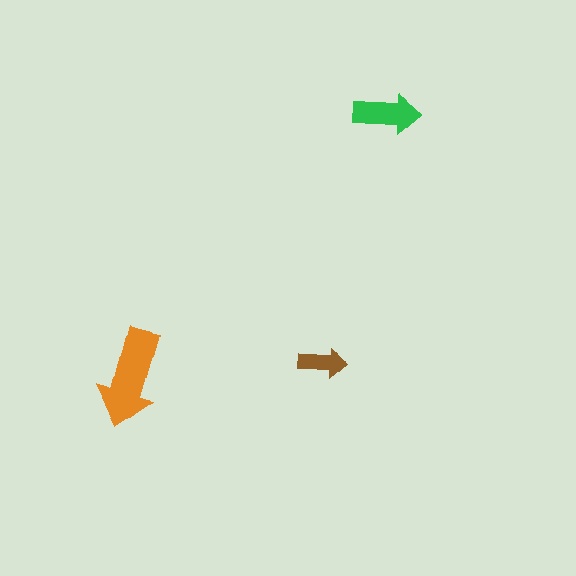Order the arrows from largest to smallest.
the orange one, the green one, the brown one.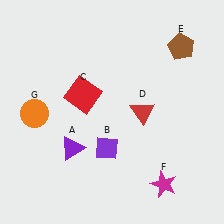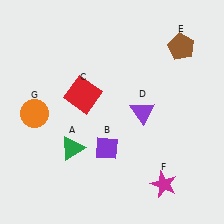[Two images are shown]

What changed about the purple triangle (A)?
In Image 1, A is purple. In Image 2, it changed to green.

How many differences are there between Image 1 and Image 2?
There are 2 differences between the two images.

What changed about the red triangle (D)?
In Image 1, D is red. In Image 2, it changed to purple.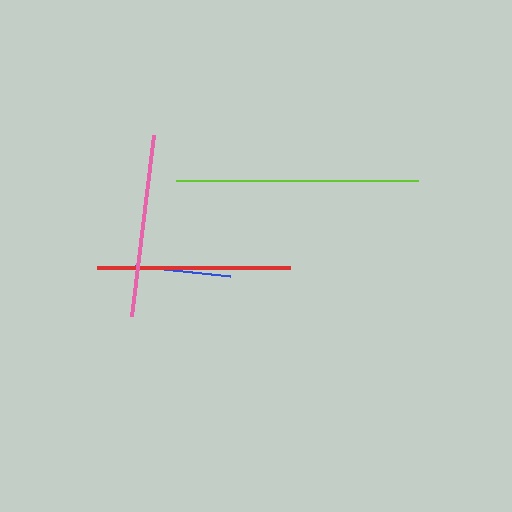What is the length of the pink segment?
The pink segment is approximately 182 pixels long.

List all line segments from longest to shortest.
From longest to shortest: lime, red, pink, blue.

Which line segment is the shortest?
The blue line is the shortest at approximately 96 pixels.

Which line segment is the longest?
The lime line is the longest at approximately 242 pixels.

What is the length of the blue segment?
The blue segment is approximately 96 pixels long.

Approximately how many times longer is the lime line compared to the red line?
The lime line is approximately 1.3 times the length of the red line.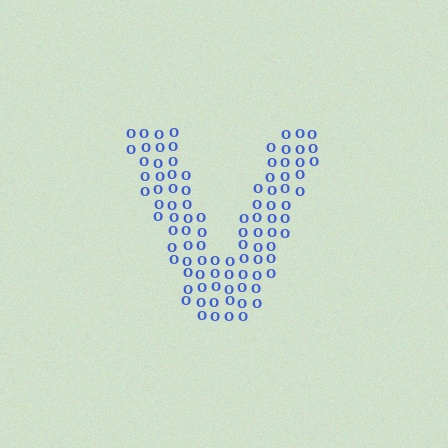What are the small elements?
The small elements are letter O's.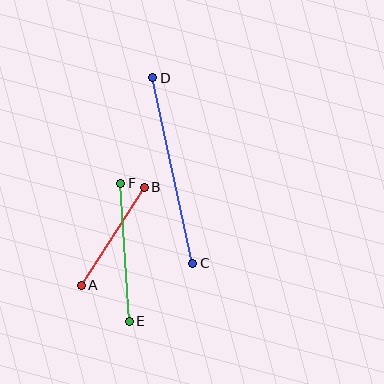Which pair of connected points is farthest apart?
Points C and D are farthest apart.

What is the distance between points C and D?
The distance is approximately 190 pixels.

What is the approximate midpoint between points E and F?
The midpoint is at approximately (125, 252) pixels.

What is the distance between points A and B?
The distance is approximately 116 pixels.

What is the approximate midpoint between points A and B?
The midpoint is at approximately (113, 236) pixels.